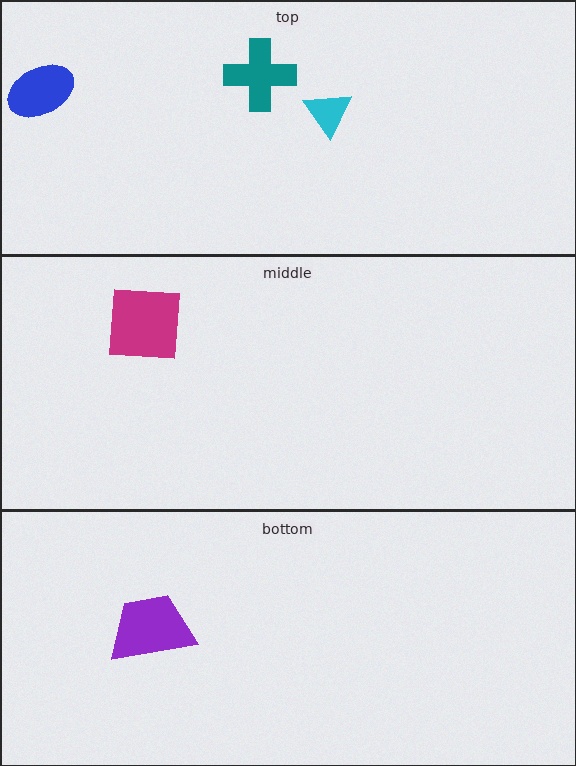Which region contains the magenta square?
The middle region.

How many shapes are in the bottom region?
1.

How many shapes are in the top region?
3.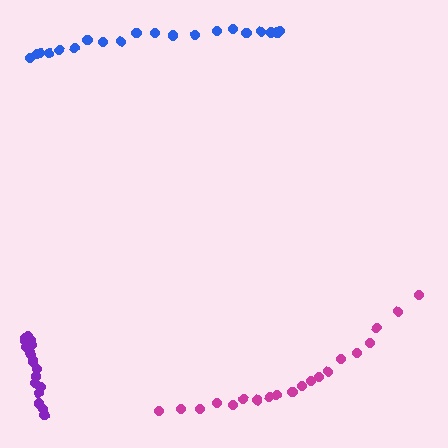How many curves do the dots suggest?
There are 3 distinct paths.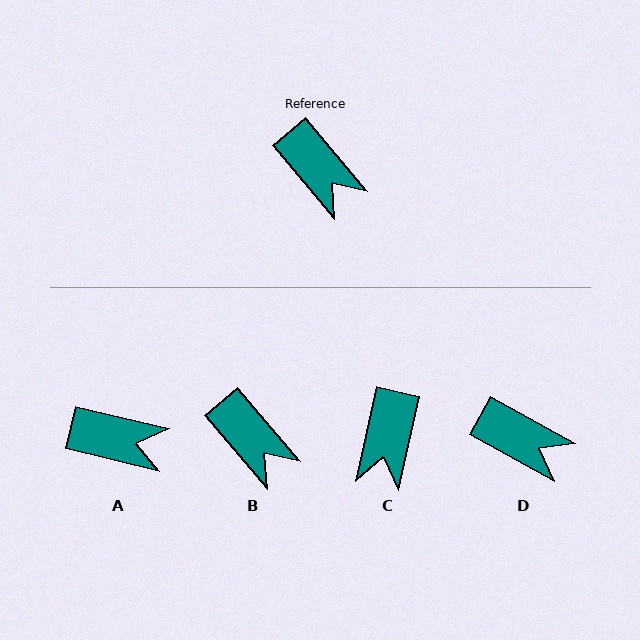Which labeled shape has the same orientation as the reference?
B.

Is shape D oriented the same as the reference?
No, it is off by about 21 degrees.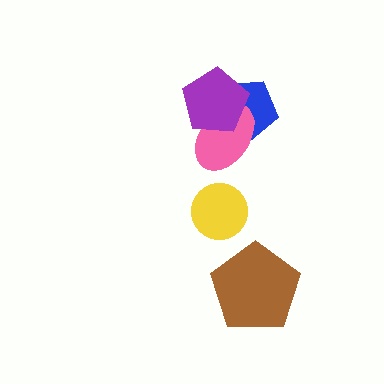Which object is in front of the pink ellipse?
The purple pentagon is in front of the pink ellipse.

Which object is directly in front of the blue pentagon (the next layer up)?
The pink ellipse is directly in front of the blue pentagon.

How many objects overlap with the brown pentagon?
0 objects overlap with the brown pentagon.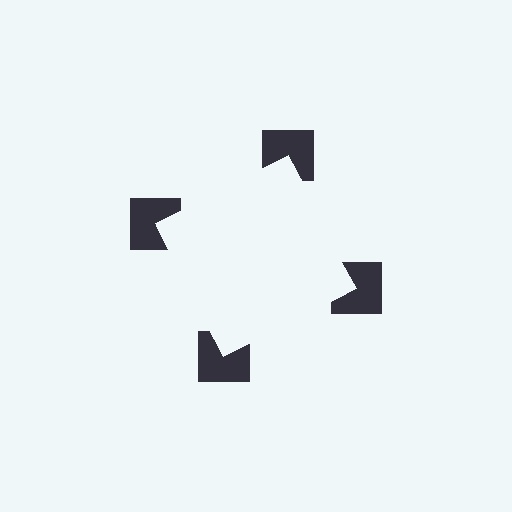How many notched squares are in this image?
There are 4 — one at each vertex of the illusory square.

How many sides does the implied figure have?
4 sides.